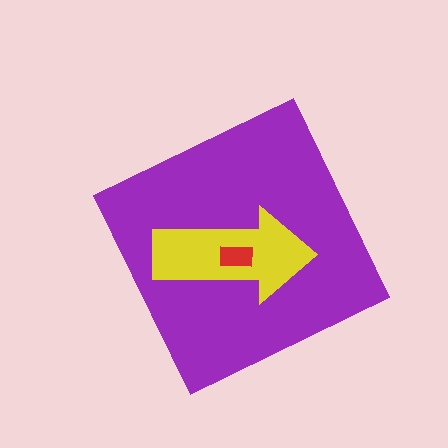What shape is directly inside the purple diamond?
The yellow arrow.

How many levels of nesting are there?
3.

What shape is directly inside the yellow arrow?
The red rectangle.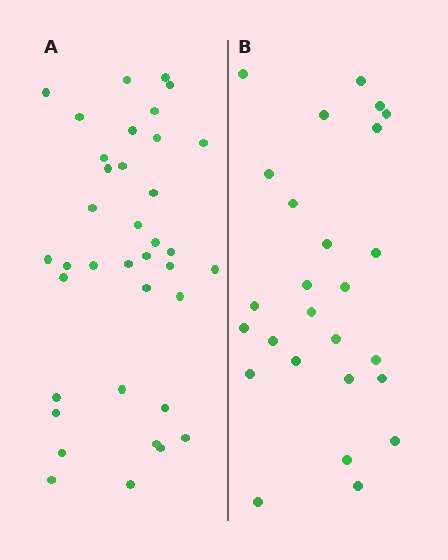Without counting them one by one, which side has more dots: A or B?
Region A (the left region) has more dots.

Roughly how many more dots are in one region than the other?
Region A has roughly 12 or so more dots than region B.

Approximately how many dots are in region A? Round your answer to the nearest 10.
About 40 dots. (The exact count is 37, which rounds to 40.)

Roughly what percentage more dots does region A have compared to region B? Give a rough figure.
About 40% more.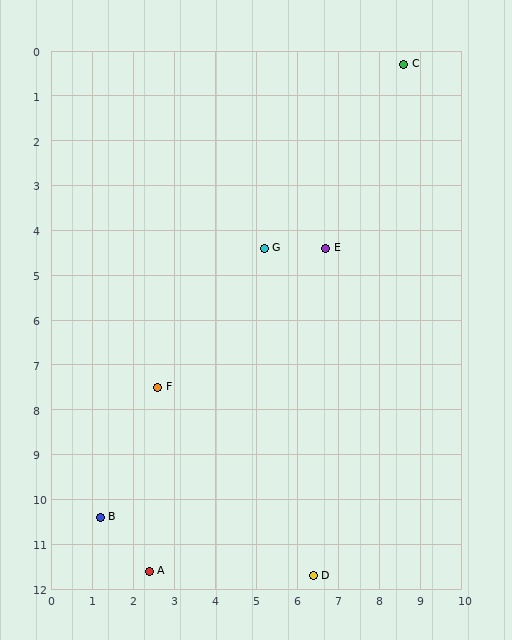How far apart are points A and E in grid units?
Points A and E are about 8.4 grid units apart.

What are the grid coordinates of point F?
Point F is at approximately (2.6, 7.5).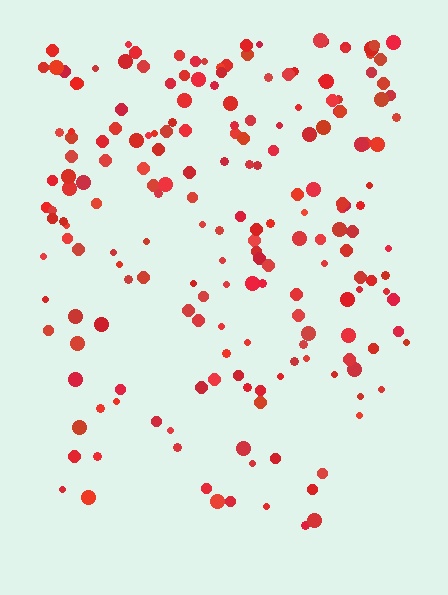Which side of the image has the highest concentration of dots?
The top.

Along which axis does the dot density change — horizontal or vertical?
Vertical.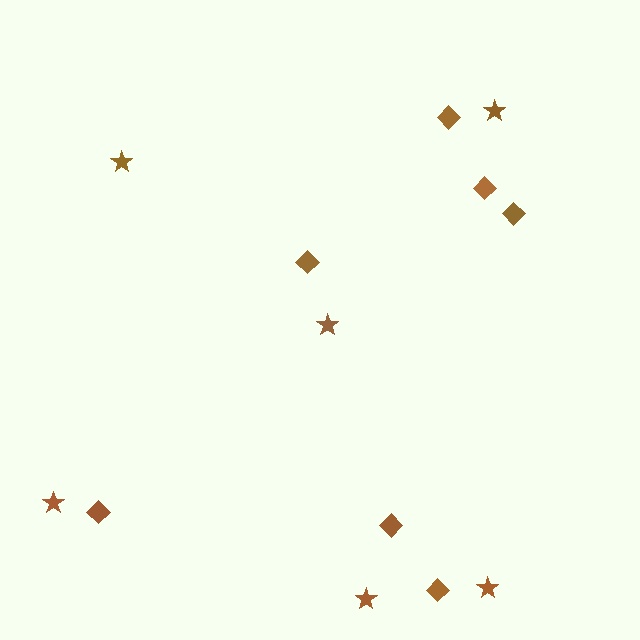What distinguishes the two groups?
There are 2 groups: one group of diamonds (7) and one group of stars (6).